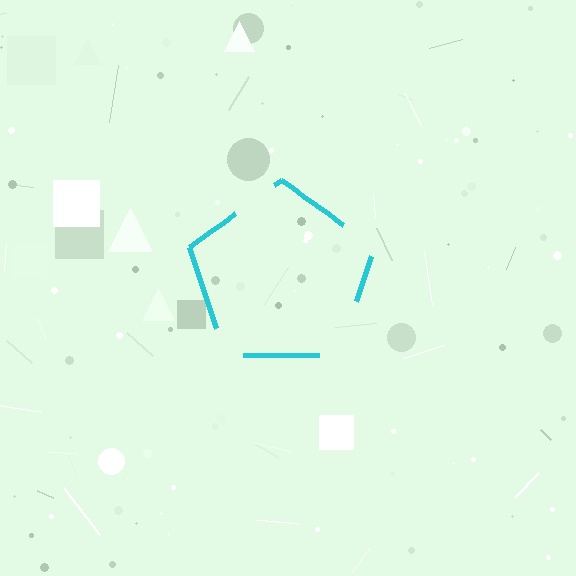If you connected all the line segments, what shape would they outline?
They would outline a pentagon.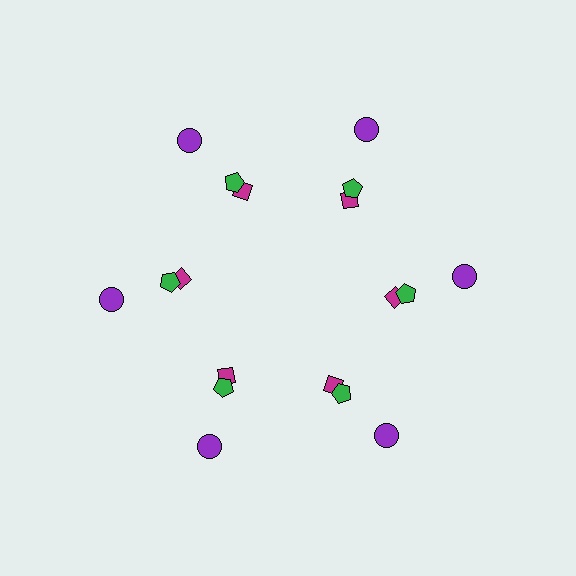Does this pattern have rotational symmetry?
Yes, this pattern has 6-fold rotational symmetry. It looks the same after rotating 60 degrees around the center.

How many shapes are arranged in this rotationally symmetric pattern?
There are 18 shapes, arranged in 6 groups of 3.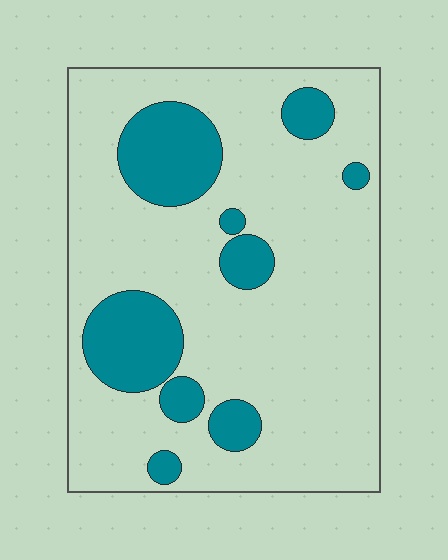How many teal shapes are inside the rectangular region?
9.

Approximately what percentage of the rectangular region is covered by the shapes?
Approximately 20%.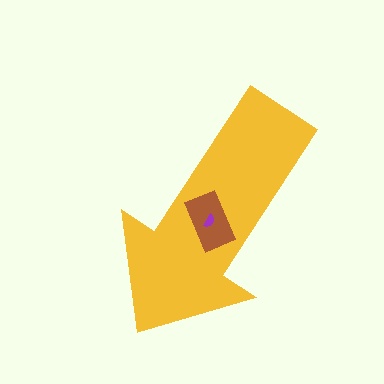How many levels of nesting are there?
3.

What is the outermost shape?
The yellow arrow.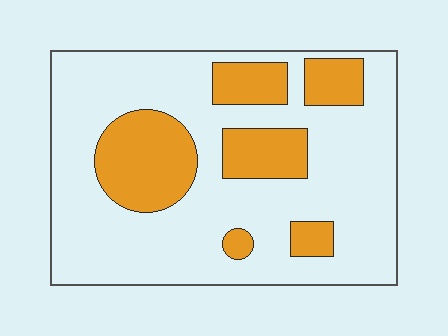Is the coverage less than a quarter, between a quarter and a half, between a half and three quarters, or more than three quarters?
Between a quarter and a half.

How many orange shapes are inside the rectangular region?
6.